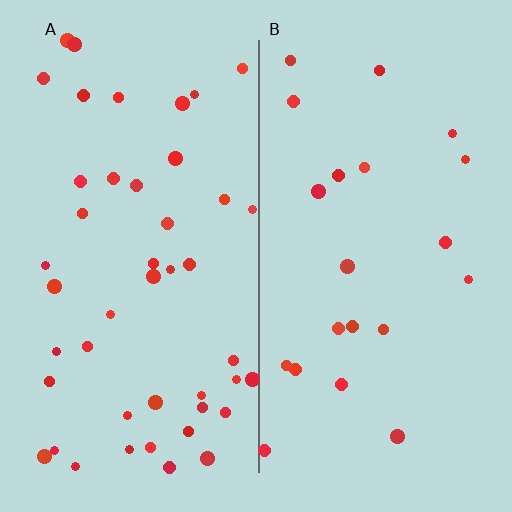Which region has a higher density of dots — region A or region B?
A (the left).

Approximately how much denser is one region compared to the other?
Approximately 2.2× — region A over region B.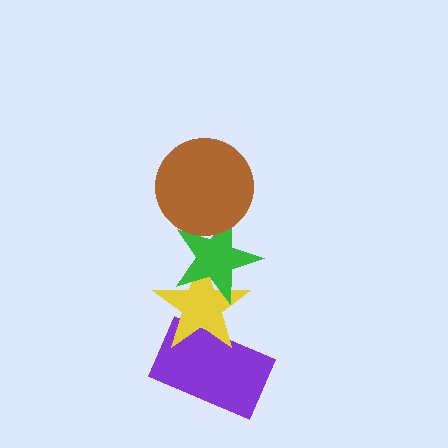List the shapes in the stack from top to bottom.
From top to bottom: the brown circle, the green star, the yellow star, the purple rectangle.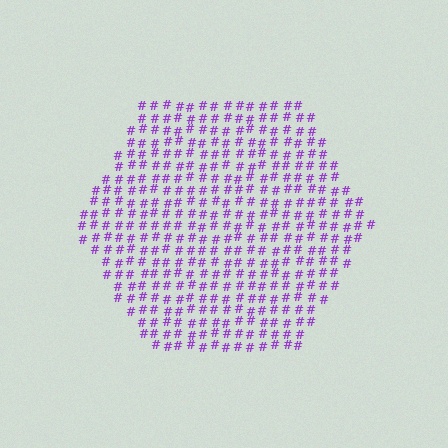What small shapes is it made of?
It is made of small hash symbols.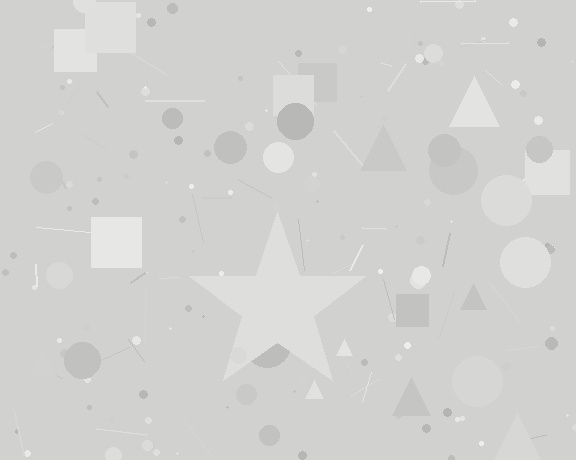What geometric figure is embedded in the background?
A star is embedded in the background.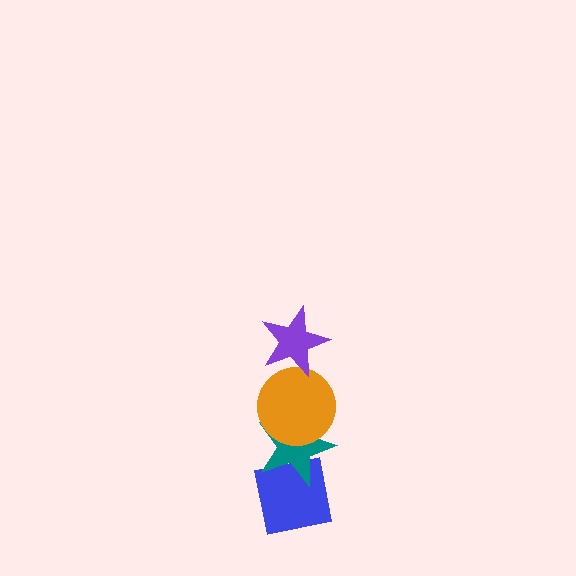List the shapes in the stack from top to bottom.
From top to bottom: the purple star, the orange circle, the teal star, the blue square.